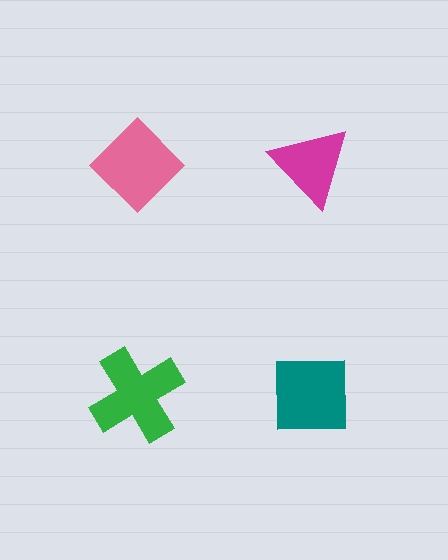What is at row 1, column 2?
A magenta triangle.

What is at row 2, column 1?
A green cross.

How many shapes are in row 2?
2 shapes.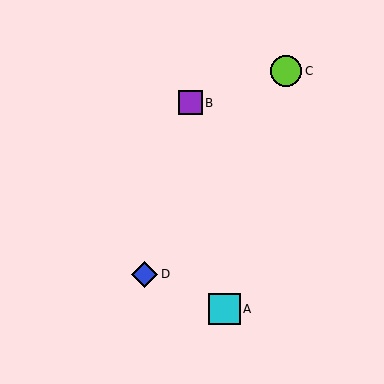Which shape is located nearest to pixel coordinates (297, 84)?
The lime circle (labeled C) at (286, 71) is nearest to that location.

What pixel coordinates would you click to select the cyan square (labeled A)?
Click at (224, 309) to select the cyan square A.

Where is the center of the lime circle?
The center of the lime circle is at (286, 71).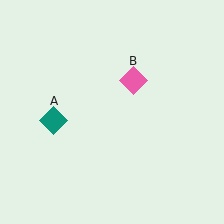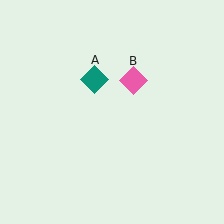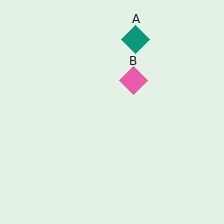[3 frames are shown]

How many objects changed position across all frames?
1 object changed position: teal diamond (object A).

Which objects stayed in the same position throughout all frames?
Pink diamond (object B) remained stationary.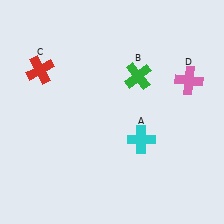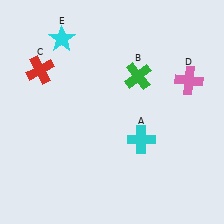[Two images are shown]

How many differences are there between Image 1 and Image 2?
There is 1 difference between the two images.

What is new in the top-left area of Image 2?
A cyan star (E) was added in the top-left area of Image 2.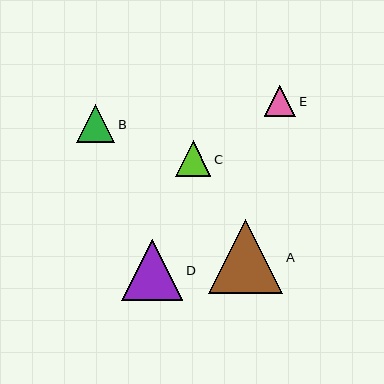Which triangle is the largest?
Triangle A is the largest with a size of approximately 74 pixels.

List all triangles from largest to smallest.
From largest to smallest: A, D, B, C, E.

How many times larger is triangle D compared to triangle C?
Triangle D is approximately 1.7 times the size of triangle C.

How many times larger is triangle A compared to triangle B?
Triangle A is approximately 2.0 times the size of triangle B.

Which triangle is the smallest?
Triangle E is the smallest with a size of approximately 31 pixels.